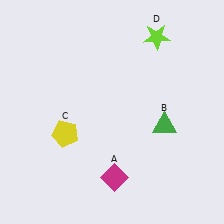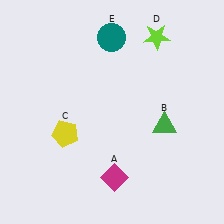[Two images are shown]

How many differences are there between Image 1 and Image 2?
There is 1 difference between the two images.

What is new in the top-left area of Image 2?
A teal circle (E) was added in the top-left area of Image 2.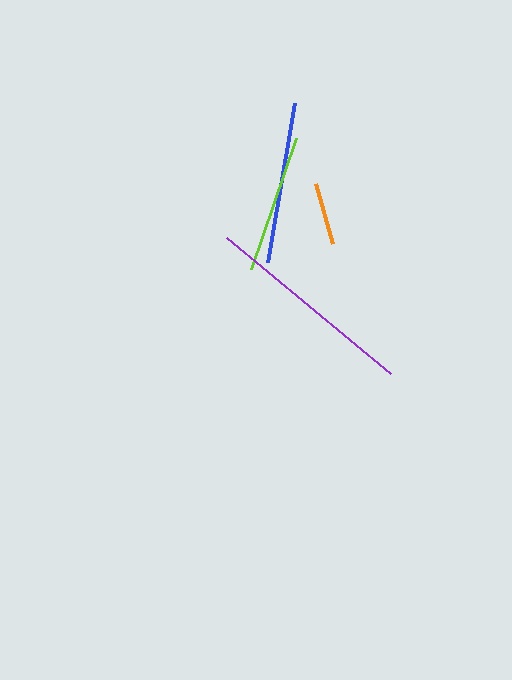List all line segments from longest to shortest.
From longest to shortest: purple, blue, lime, orange.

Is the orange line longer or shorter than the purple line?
The purple line is longer than the orange line.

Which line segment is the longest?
The purple line is the longest at approximately 213 pixels.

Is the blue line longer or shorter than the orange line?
The blue line is longer than the orange line.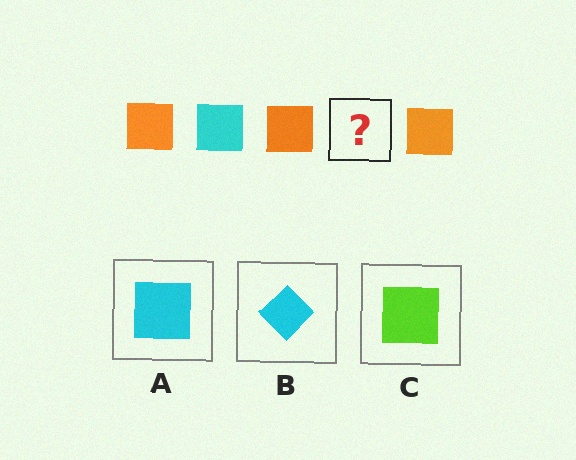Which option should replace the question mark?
Option A.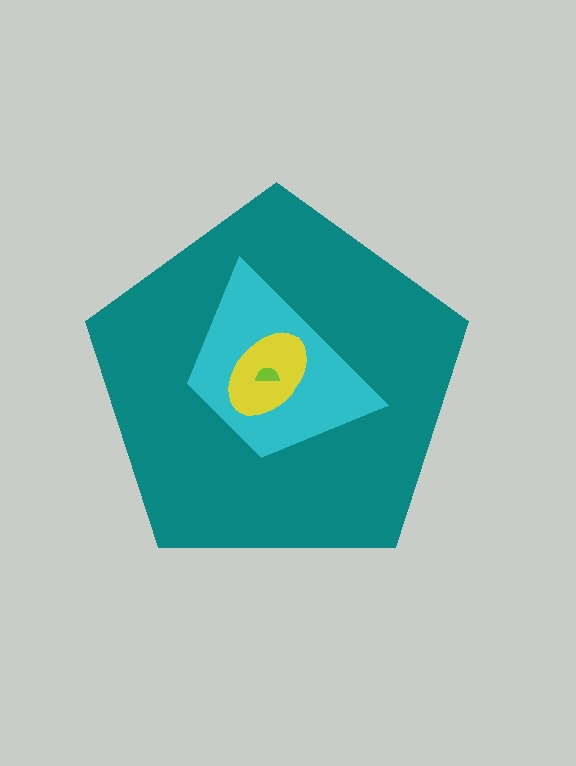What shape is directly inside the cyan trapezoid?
The yellow ellipse.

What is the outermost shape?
The teal pentagon.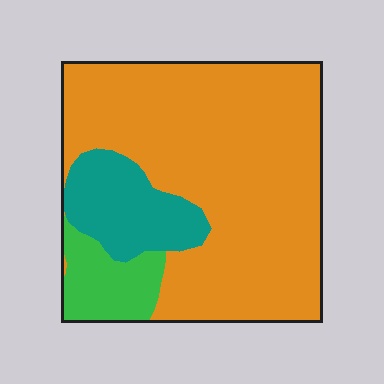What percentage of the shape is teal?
Teal takes up about one sixth (1/6) of the shape.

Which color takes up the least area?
Green, at roughly 10%.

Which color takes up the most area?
Orange, at roughly 75%.